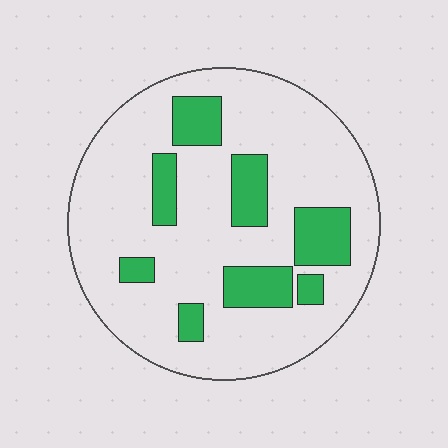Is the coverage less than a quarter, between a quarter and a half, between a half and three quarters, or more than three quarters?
Less than a quarter.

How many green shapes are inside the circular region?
8.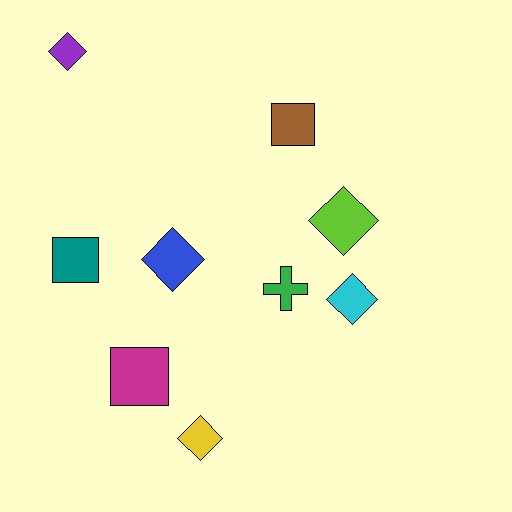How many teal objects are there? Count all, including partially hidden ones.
There is 1 teal object.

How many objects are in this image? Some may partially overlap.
There are 9 objects.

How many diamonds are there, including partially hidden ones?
There are 5 diamonds.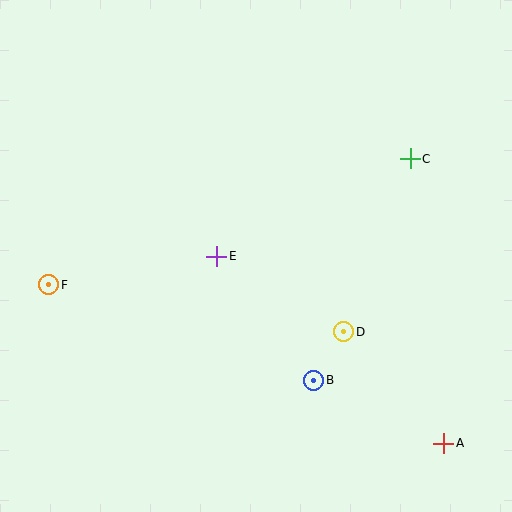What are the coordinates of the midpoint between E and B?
The midpoint between E and B is at (265, 318).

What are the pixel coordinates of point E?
Point E is at (216, 256).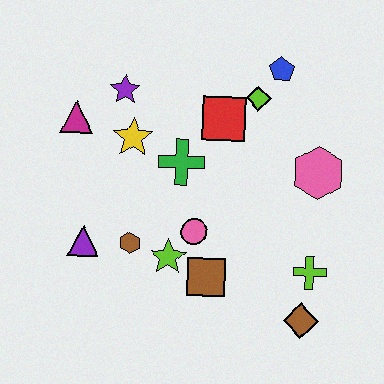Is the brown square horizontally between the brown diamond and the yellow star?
Yes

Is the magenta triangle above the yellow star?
Yes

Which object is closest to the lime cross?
The brown diamond is closest to the lime cross.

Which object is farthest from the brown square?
The blue pentagon is farthest from the brown square.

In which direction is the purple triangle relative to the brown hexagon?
The purple triangle is to the left of the brown hexagon.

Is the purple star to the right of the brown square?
No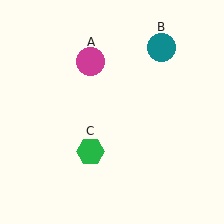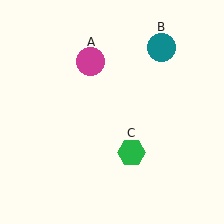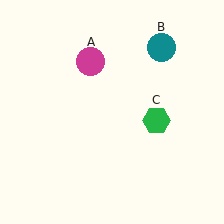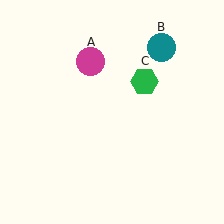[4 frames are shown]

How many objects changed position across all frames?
1 object changed position: green hexagon (object C).